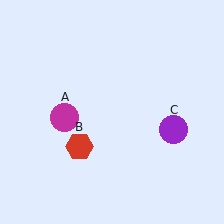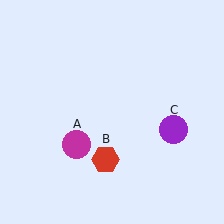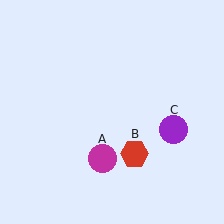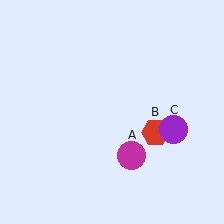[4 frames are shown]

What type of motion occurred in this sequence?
The magenta circle (object A), red hexagon (object B) rotated counterclockwise around the center of the scene.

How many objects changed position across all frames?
2 objects changed position: magenta circle (object A), red hexagon (object B).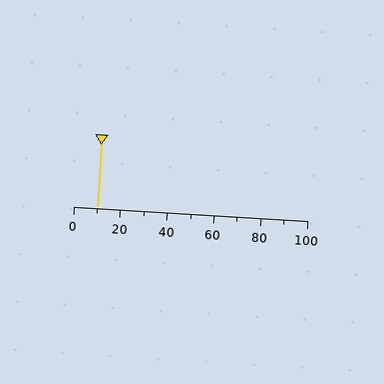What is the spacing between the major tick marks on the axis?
The major ticks are spaced 20 apart.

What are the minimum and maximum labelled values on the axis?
The axis runs from 0 to 100.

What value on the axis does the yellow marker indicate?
The marker indicates approximately 10.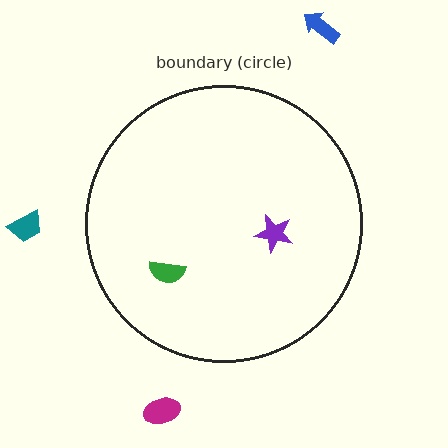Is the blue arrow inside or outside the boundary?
Outside.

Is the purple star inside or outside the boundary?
Inside.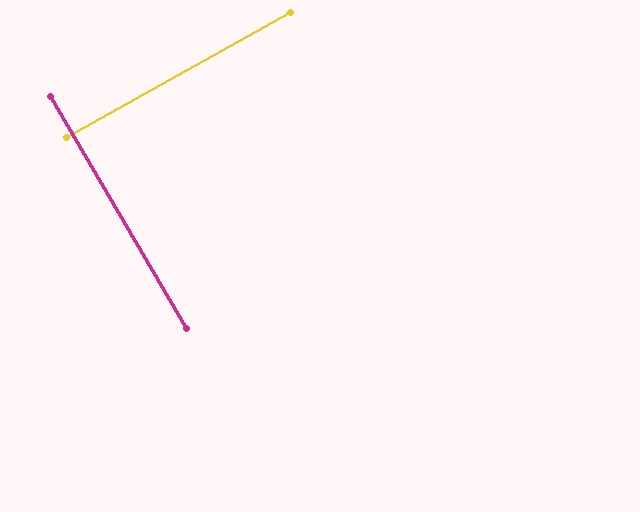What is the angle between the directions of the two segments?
Approximately 89 degrees.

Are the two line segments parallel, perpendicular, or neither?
Perpendicular — they meet at approximately 89°.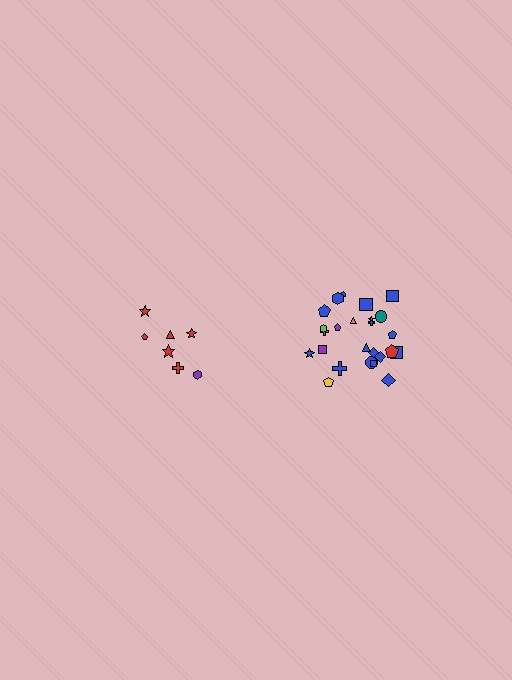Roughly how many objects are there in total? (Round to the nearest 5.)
Roughly 30 objects in total.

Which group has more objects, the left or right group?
The right group.